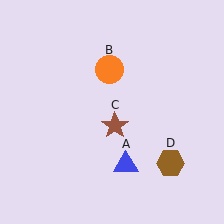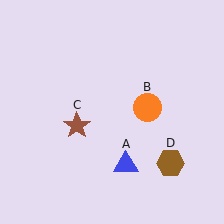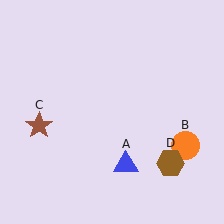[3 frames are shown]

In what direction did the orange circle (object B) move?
The orange circle (object B) moved down and to the right.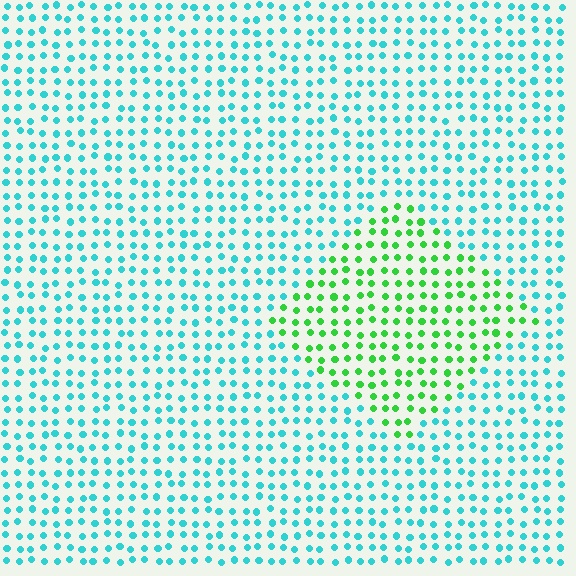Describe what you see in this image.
The image is filled with small cyan elements in a uniform arrangement. A diamond-shaped region is visible where the elements are tinted to a slightly different hue, forming a subtle color boundary.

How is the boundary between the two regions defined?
The boundary is defined purely by a slight shift in hue (about 56 degrees). Spacing, size, and orientation are identical on both sides.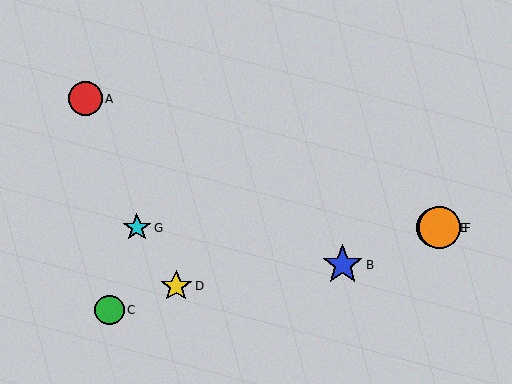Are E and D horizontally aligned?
No, E is at y≈228 and D is at y≈286.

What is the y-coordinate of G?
Object G is at y≈228.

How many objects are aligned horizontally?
3 objects (E, F, G) are aligned horizontally.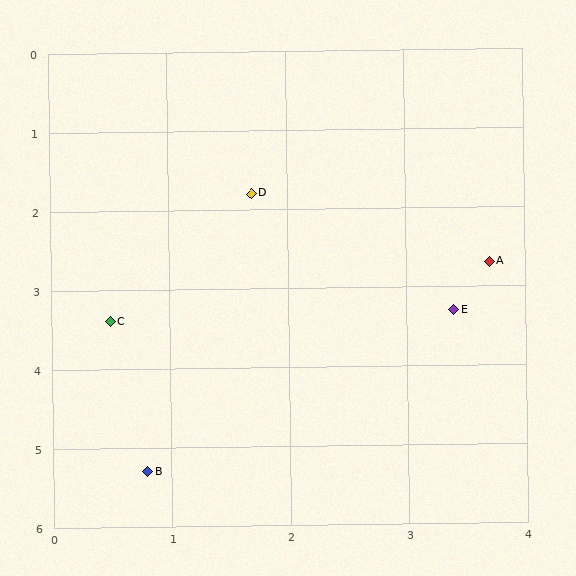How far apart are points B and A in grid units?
Points B and A are about 3.9 grid units apart.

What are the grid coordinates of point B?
Point B is at approximately (0.8, 5.3).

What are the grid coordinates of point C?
Point C is at approximately (0.5, 3.4).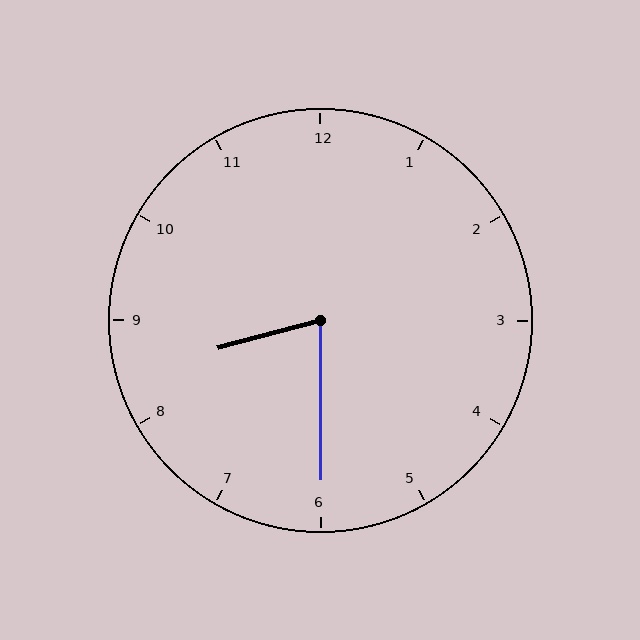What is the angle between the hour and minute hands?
Approximately 75 degrees.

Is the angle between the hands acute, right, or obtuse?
It is acute.